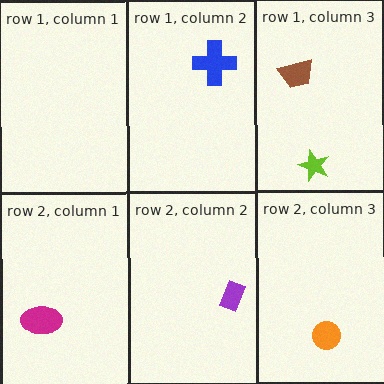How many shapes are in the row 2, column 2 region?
1.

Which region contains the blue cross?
The row 1, column 2 region.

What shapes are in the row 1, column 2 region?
The blue cross.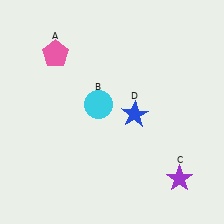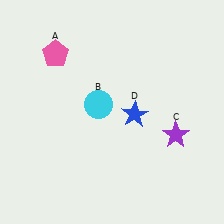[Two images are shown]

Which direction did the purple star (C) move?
The purple star (C) moved up.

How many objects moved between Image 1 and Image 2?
1 object moved between the two images.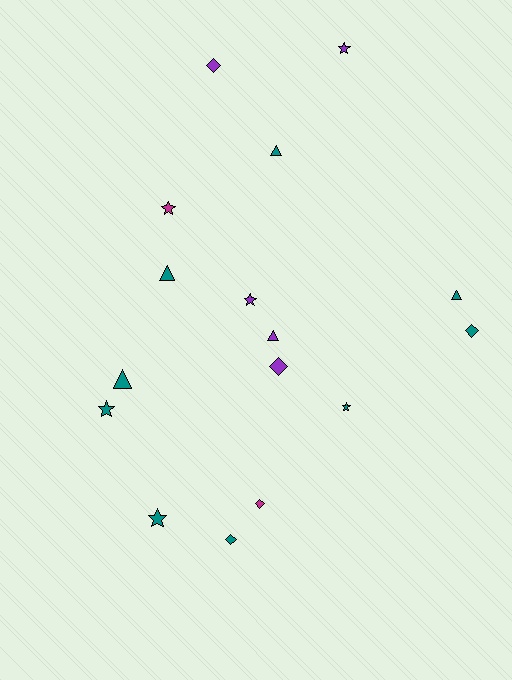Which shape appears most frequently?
Star, with 6 objects.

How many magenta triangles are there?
There are no magenta triangles.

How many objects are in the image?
There are 16 objects.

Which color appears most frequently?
Teal, with 9 objects.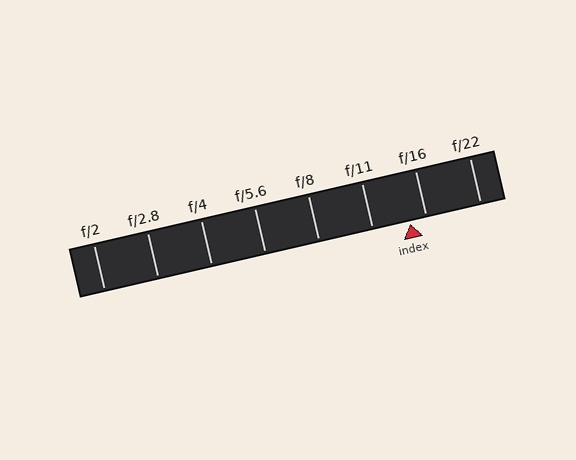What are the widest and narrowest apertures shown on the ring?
The widest aperture shown is f/2 and the narrowest is f/22.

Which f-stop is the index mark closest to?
The index mark is closest to f/16.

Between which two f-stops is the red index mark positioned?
The index mark is between f/11 and f/16.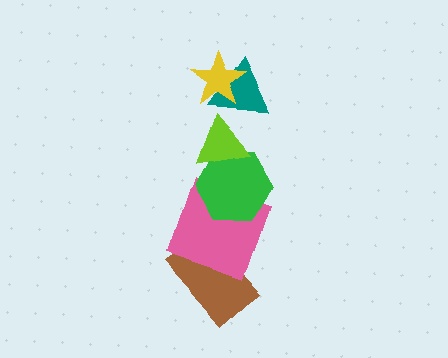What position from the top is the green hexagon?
The green hexagon is 4th from the top.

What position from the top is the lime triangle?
The lime triangle is 3rd from the top.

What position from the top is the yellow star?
The yellow star is 1st from the top.